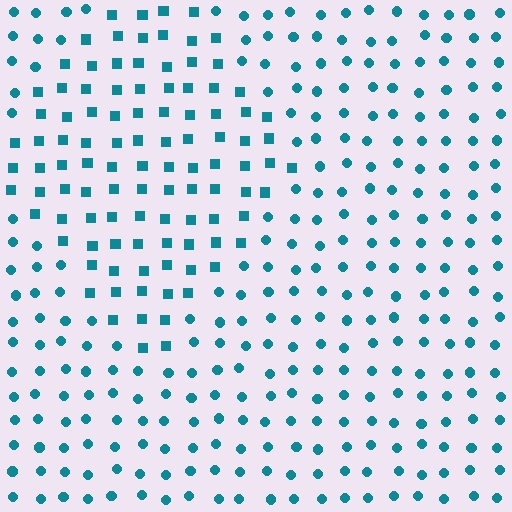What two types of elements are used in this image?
The image uses squares inside the diamond region and circles outside it.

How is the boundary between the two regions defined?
The boundary is defined by a change in element shape: squares inside vs. circles outside. All elements share the same color and spacing.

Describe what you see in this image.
The image is filled with small teal elements arranged in a uniform grid. A diamond-shaped region contains squares, while the surrounding area contains circles. The boundary is defined purely by the change in element shape.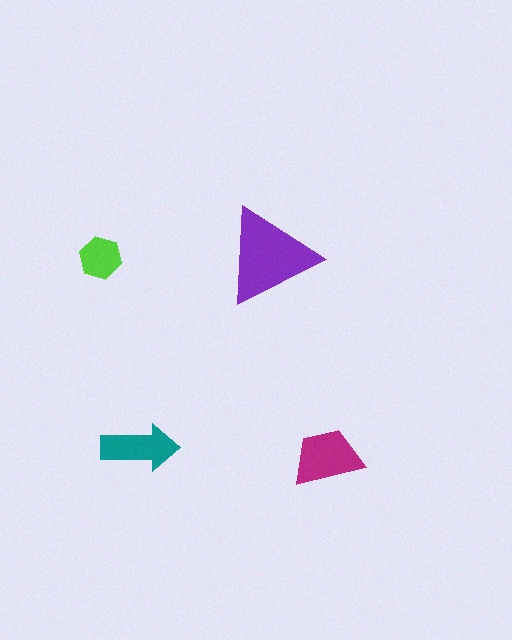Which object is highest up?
The purple triangle is topmost.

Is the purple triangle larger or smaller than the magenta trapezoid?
Larger.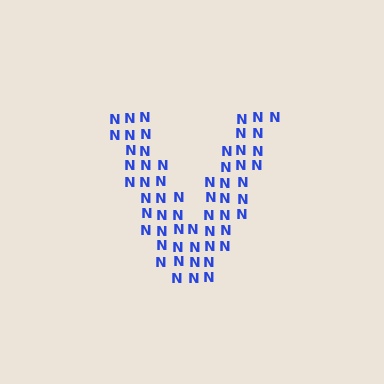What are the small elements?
The small elements are letter N's.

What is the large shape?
The large shape is the letter V.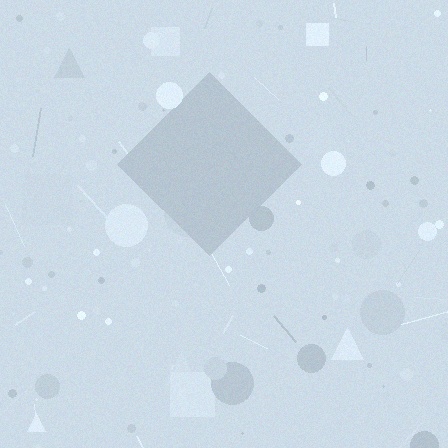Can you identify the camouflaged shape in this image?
The camouflaged shape is a diamond.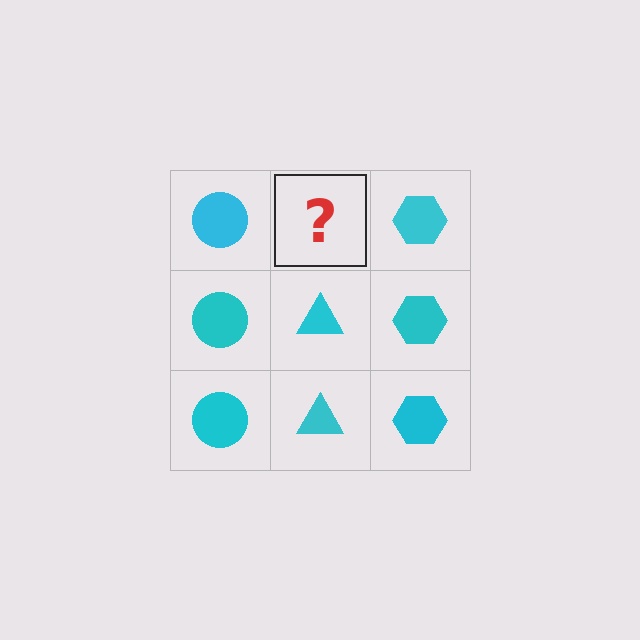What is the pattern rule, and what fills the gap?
The rule is that each column has a consistent shape. The gap should be filled with a cyan triangle.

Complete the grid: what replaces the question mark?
The question mark should be replaced with a cyan triangle.